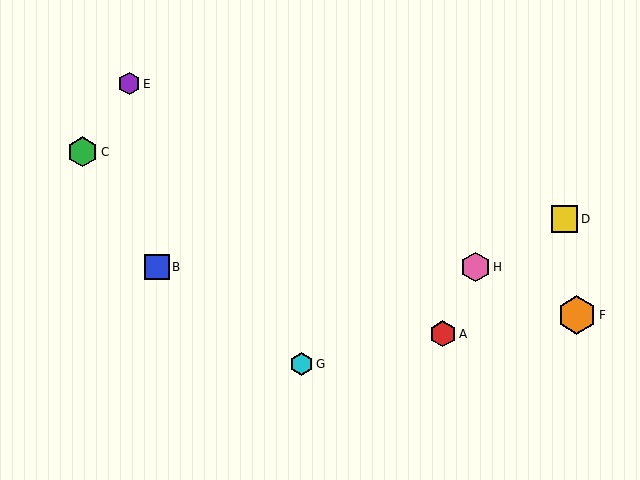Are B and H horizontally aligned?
Yes, both are at y≈267.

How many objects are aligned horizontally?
2 objects (B, H) are aligned horizontally.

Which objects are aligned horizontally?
Objects B, H are aligned horizontally.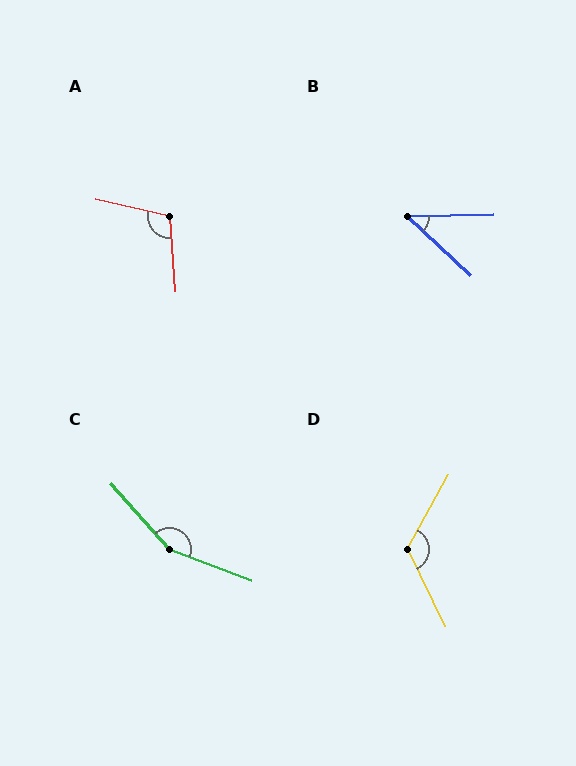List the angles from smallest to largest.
B (44°), A (107°), D (125°), C (152°).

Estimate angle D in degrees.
Approximately 125 degrees.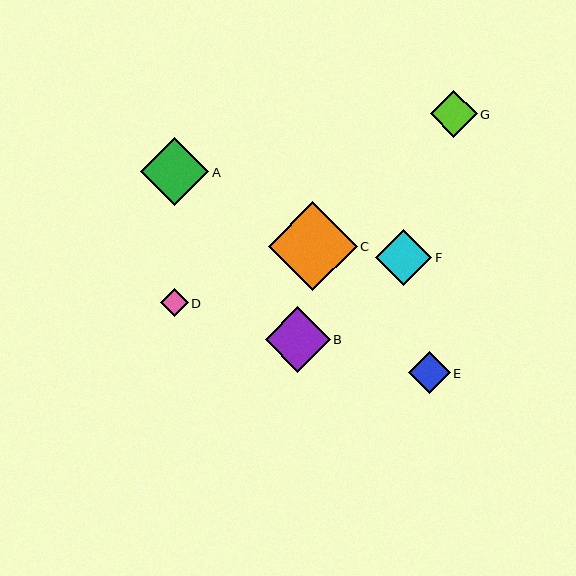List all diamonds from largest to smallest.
From largest to smallest: C, A, B, F, G, E, D.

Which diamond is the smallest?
Diamond D is the smallest with a size of approximately 28 pixels.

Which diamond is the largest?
Diamond C is the largest with a size of approximately 88 pixels.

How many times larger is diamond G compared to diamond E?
Diamond G is approximately 1.1 times the size of diamond E.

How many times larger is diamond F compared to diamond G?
Diamond F is approximately 1.2 times the size of diamond G.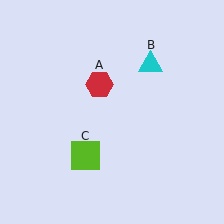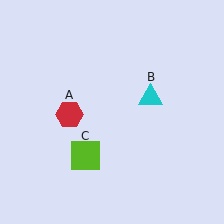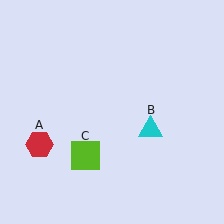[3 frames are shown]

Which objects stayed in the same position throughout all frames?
Lime square (object C) remained stationary.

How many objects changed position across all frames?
2 objects changed position: red hexagon (object A), cyan triangle (object B).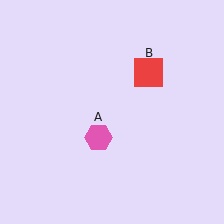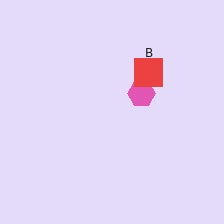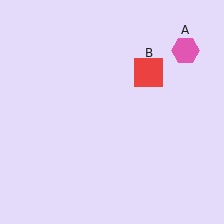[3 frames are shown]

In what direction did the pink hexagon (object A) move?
The pink hexagon (object A) moved up and to the right.